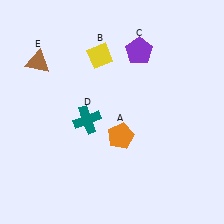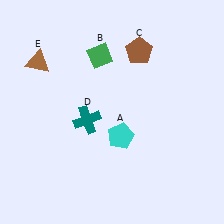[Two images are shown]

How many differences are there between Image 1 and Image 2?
There are 3 differences between the two images.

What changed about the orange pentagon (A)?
In Image 1, A is orange. In Image 2, it changed to cyan.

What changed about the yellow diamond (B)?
In Image 1, B is yellow. In Image 2, it changed to green.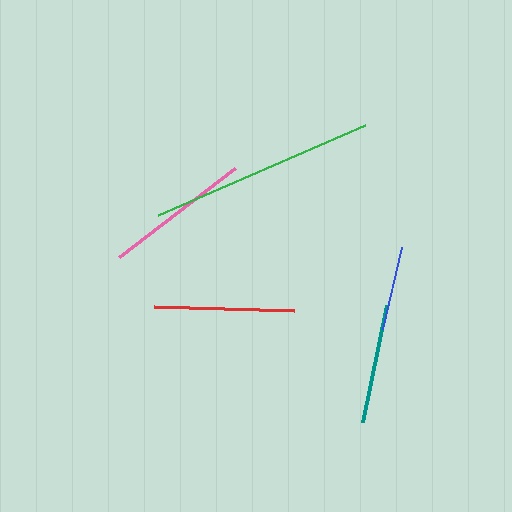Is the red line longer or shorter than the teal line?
The red line is longer than the teal line.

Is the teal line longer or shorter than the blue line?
The teal line is longer than the blue line.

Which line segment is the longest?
The green line is the longest at approximately 226 pixels.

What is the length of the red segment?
The red segment is approximately 141 pixels long.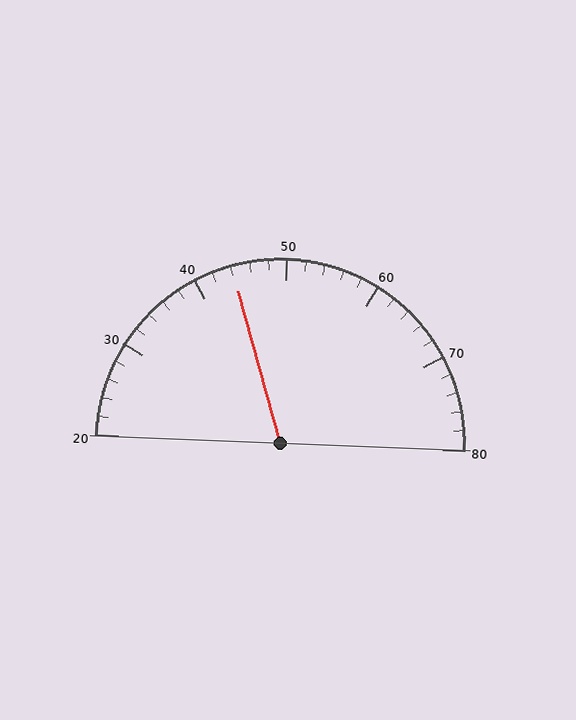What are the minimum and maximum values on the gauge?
The gauge ranges from 20 to 80.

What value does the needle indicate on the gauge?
The needle indicates approximately 44.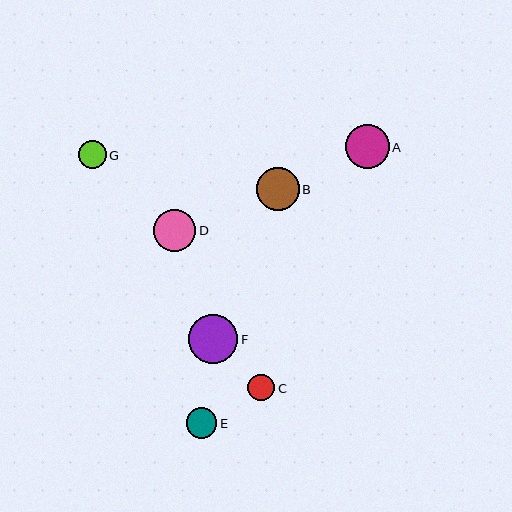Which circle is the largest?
Circle F is the largest with a size of approximately 49 pixels.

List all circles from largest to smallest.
From largest to smallest: F, A, B, D, E, G, C.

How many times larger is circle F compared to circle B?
Circle F is approximately 1.2 times the size of circle B.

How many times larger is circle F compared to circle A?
Circle F is approximately 1.1 times the size of circle A.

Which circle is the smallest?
Circle C is the smallest with a size of approximately 27 pixels.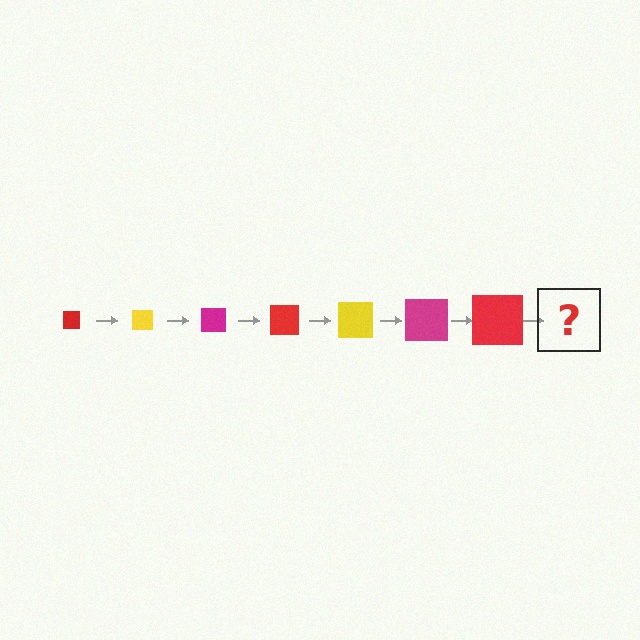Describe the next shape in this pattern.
It should be a yellow square, larger than the previous one.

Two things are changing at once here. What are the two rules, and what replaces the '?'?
The two rules are that the square grows larger each step and the color cycles through red, yellow, and magenta. The '?' should be a yellow square, larger than the previous one.